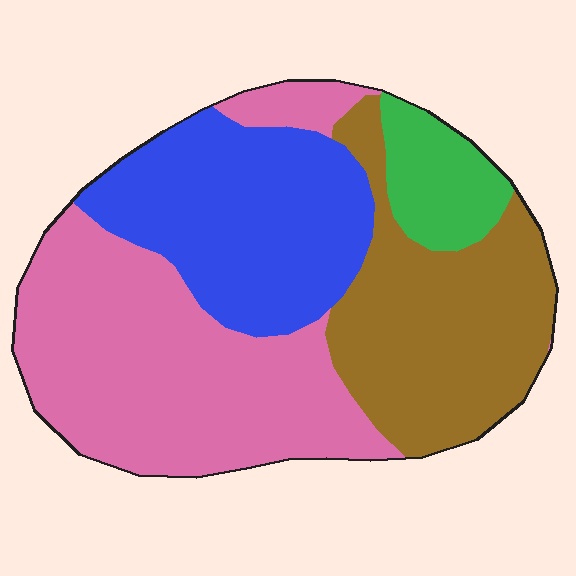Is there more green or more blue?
Blue.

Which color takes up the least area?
Green, at roughly 10%.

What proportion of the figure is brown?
Brown covers about 25% of the figure.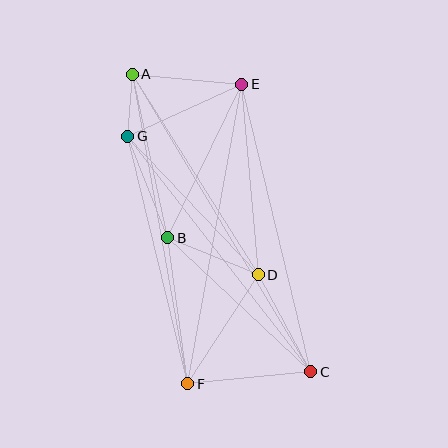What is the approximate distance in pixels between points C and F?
The distance between C and F is approximately 124 pixels.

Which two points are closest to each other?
Points A and G are closest to each other.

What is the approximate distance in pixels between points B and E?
The distance between B and E is approximately 170 pixels.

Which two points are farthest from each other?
Points A and C are farthest from each other.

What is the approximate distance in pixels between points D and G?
The distance between D and G is approximately 190 pixels.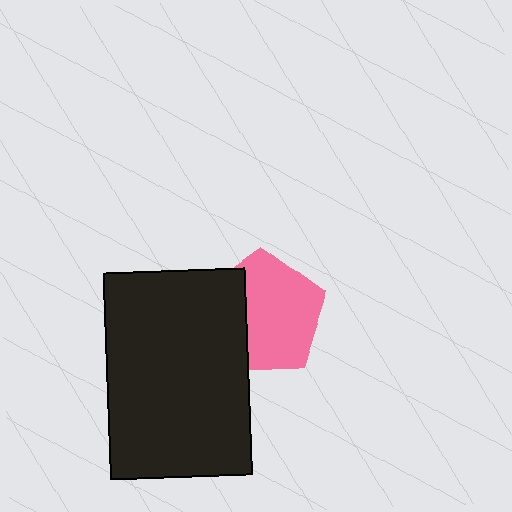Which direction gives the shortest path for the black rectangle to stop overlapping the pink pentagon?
Moving left gives the shortest separation.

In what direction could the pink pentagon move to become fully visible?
The pink pentagon could move right. That would shift it out from behind the black rectangle entirely.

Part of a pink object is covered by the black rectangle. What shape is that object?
It is a pentagon.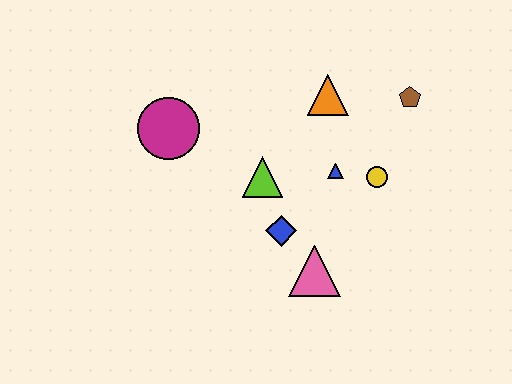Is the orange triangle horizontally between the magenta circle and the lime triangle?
No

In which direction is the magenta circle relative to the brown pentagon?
The magenta circle is to the left of the brown pentagon.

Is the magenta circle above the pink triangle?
Yes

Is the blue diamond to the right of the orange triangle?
No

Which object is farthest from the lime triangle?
The brown pentagon is farthest from the lime triangle.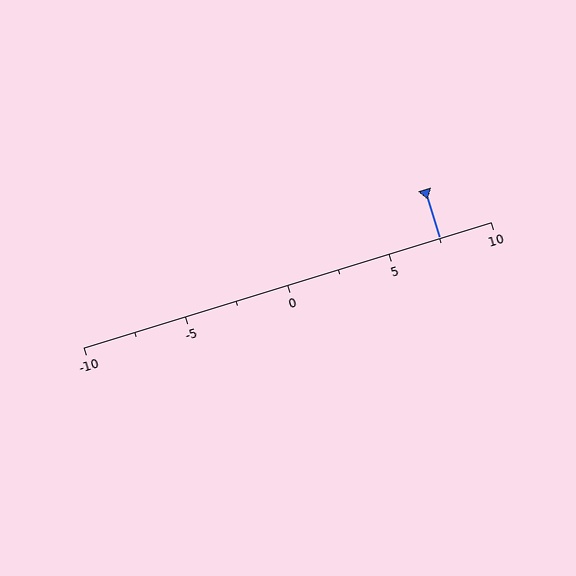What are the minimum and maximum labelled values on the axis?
The axis runs from -10 to 10.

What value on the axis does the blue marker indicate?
The marker indicates approximately 7.5.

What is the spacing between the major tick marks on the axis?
The major ticks are spaced 5 apart.